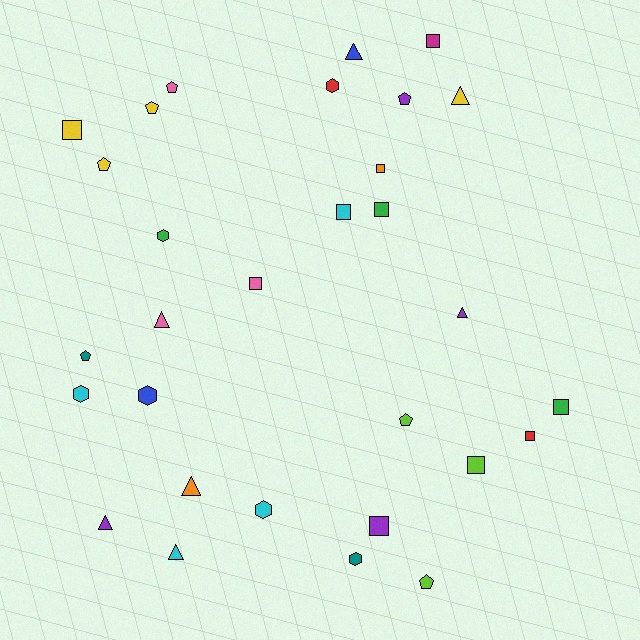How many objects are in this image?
There are 30 objects.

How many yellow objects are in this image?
There are 4 yellow objects.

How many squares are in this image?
There are 10 squares.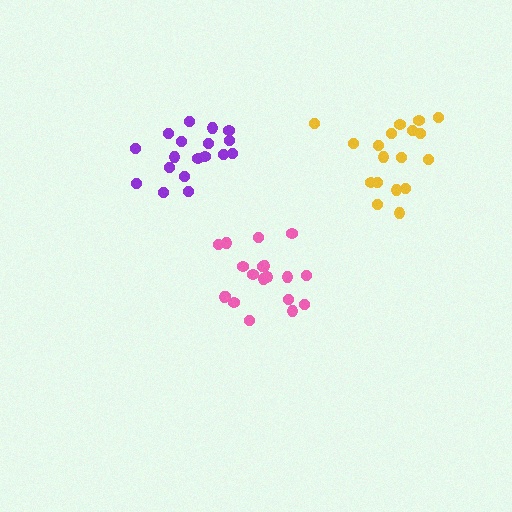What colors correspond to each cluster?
The clusters are colored: pink, yellow, purple.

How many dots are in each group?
Group 1: 19 dots, Group 2: 18 dots, Group 3: 18 dots (55 total).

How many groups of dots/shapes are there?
There are 3 groups.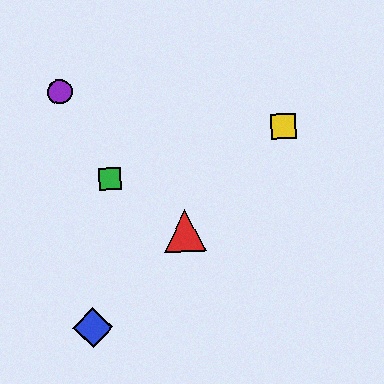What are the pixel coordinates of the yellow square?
The yellow square is at (284, 126).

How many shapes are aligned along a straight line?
3 shapes (the red triangle, the blue diamond, the yellow square) are aligned along a straight line.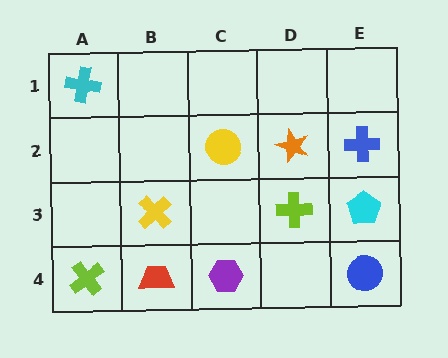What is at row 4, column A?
A lime cross.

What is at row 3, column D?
A lime cross.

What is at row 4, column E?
A blue circle.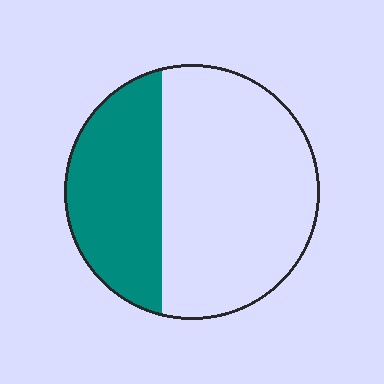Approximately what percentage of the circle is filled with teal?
Approximately 35%.